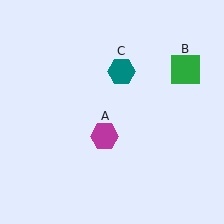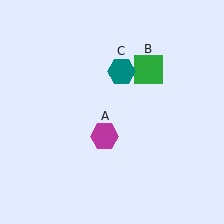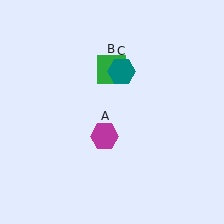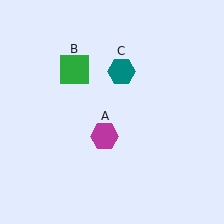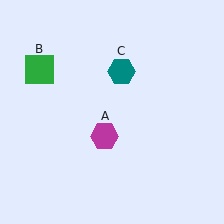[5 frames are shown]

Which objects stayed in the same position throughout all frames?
Magenta hexagon (object A) and teal hexagon (object C) remained stationary.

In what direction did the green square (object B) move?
The green square (object B) moved left.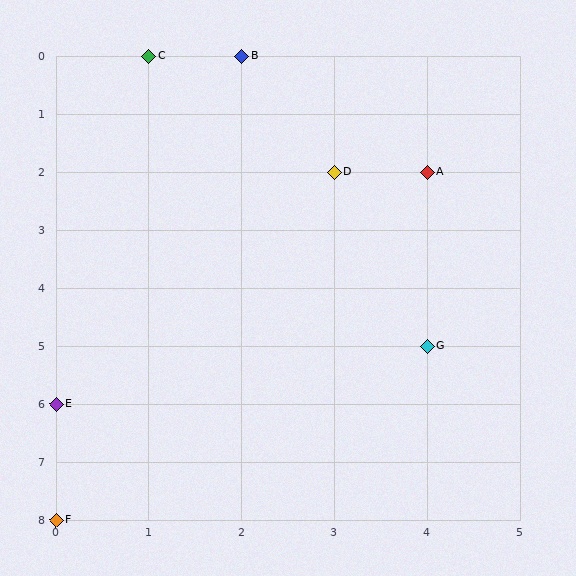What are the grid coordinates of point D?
Point D is at grid coordinates (3, 2).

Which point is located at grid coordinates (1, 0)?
Point C is at (1, 0).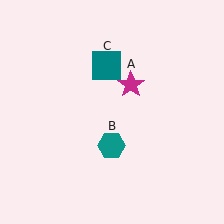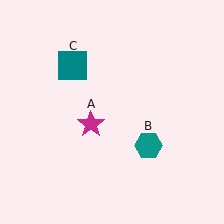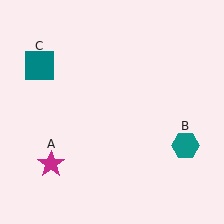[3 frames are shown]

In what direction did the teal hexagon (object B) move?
The teal hexagon (object B) moved right.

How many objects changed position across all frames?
3 objects changed position: magenta star (object A), teal hexagon (object B), teal square (object C).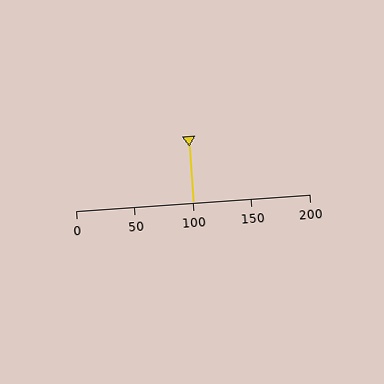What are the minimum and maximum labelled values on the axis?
The axis runs from 0 to 200.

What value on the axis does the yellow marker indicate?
The marker indicates approximately 100.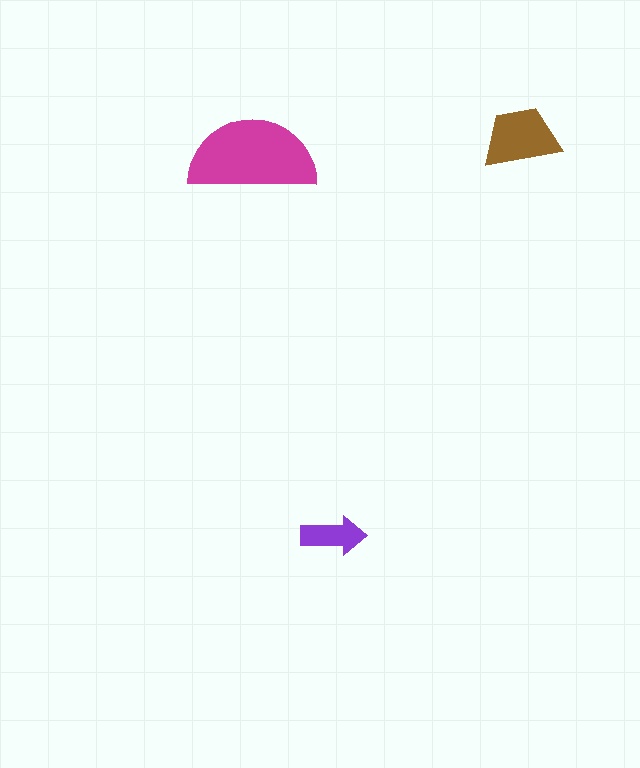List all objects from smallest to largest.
The purple arrow, the brown trapezoid, the magenta semicircle.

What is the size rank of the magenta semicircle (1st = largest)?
1st.